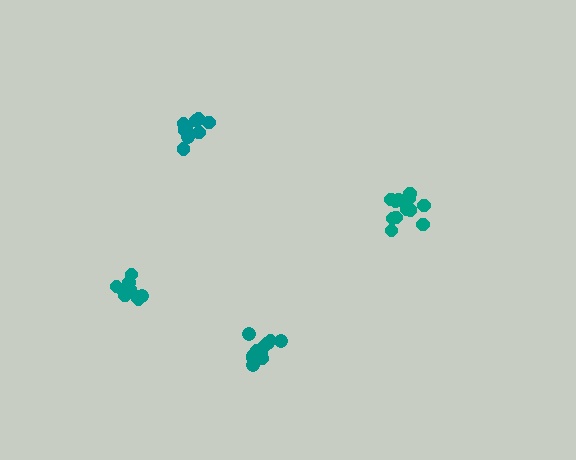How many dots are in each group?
Group 1: 9 dots, Group 2: 14 dots, Group 3: 9 dots, Group 4: 12 dots (44 total).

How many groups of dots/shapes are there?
There are 4 groups.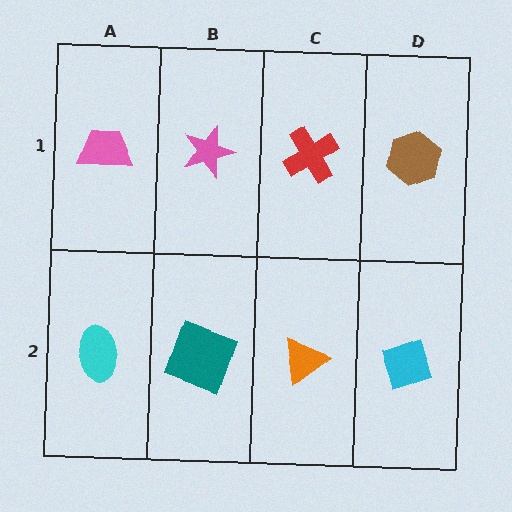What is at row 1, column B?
A pink star.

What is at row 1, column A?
A pink trapezoid.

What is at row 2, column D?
A cyan diamond.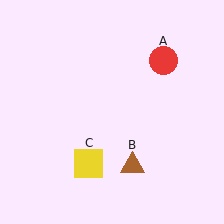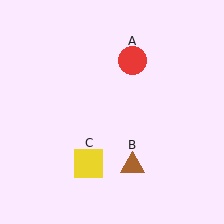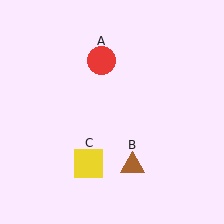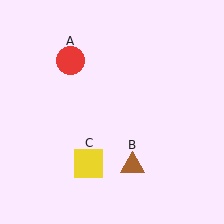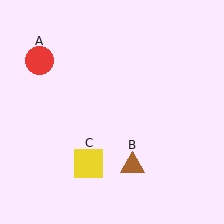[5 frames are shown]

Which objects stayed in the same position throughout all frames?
Brown triangle (object B) and yellow square (object C) remained stationary.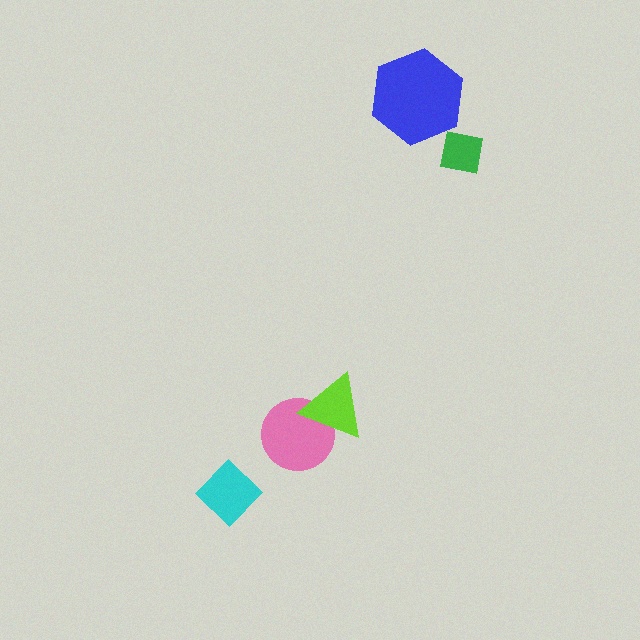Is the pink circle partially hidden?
Yes, it is partially covered by another shape.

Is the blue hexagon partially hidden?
No, no other shape covers it.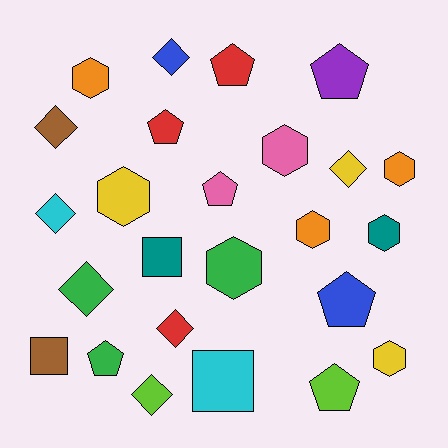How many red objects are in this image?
There are 3 red objects.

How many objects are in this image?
There are 25 objects.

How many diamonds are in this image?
There are 7 diamonds.